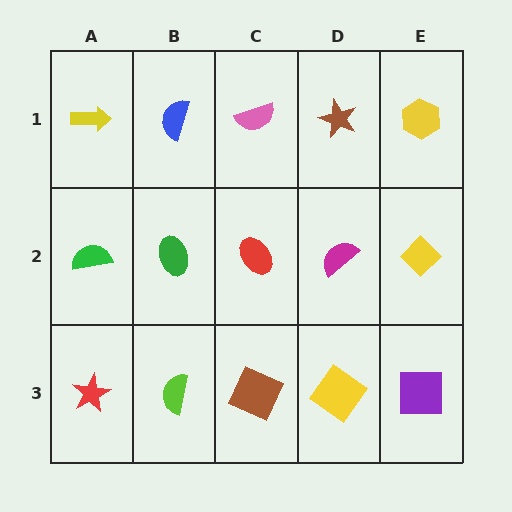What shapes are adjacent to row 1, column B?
A green ellipse (row 2, column B), a yellow arrow (row 1, column A), a pink semicircle (row 1, column C).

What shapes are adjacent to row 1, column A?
A green semicircle (row 2, column A), a blue semicircle (row 1, column B).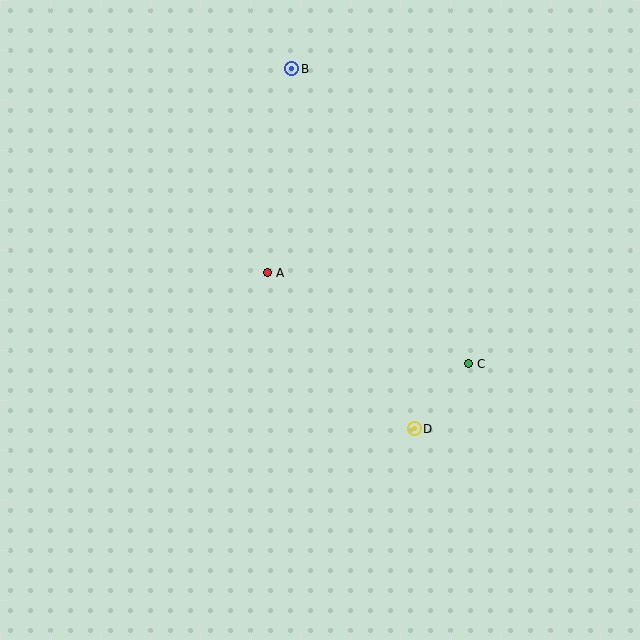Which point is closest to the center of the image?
Point A at (267, 273) is closest to the center.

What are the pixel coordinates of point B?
Point B is at (292, 69).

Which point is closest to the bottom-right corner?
Point D is closest to the bottom-right corner.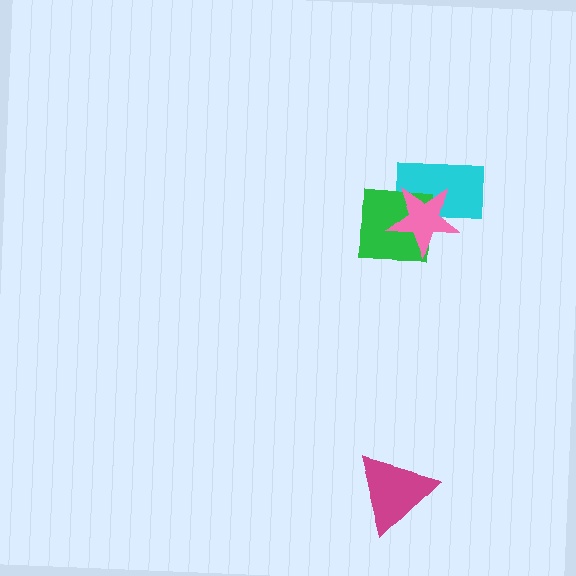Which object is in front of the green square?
The pink star is in front of the green square.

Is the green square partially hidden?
Yes, it is partially covered by another shape.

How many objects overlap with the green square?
2 objects overlap with the green square.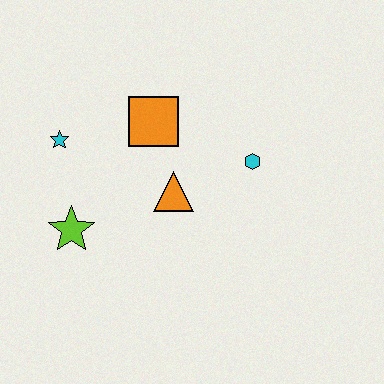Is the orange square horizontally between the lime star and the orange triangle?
Yes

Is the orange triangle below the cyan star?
Yes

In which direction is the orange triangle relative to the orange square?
The orange triangle is below the orange square.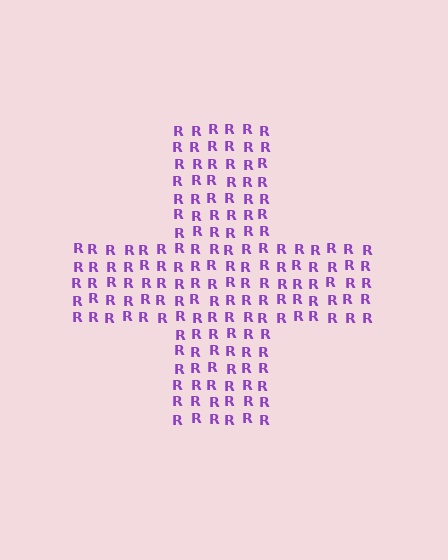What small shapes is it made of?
It is made of small letter R's.